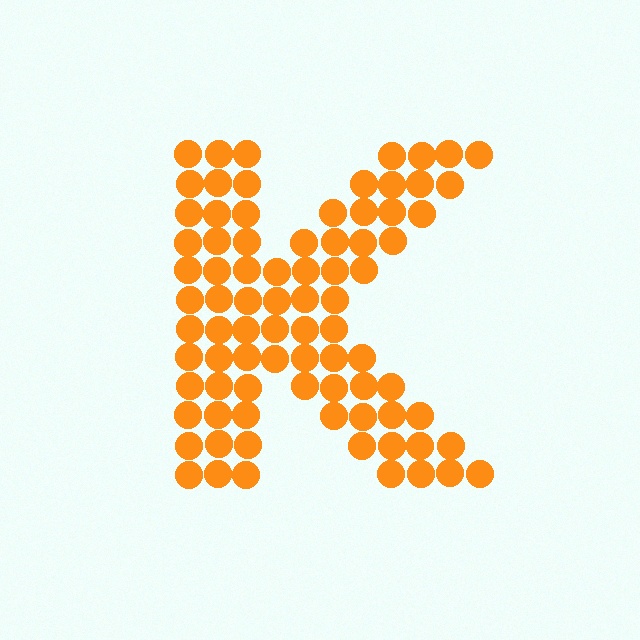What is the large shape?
The large shape is the letter K.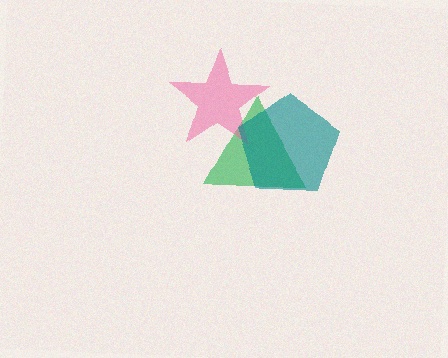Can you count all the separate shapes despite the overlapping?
Yes, there are 3 separate shapes.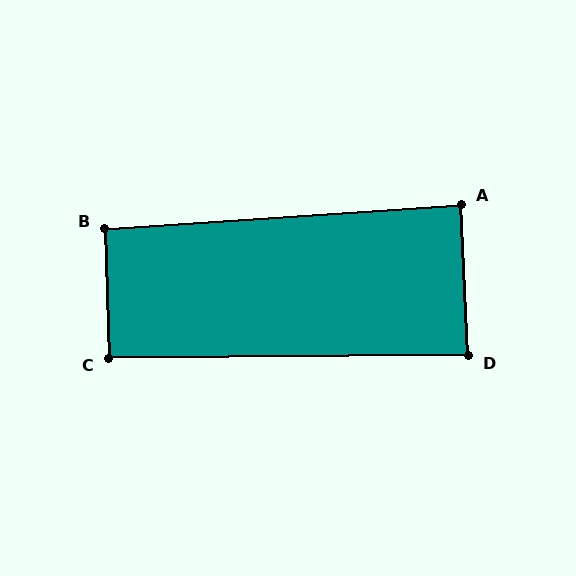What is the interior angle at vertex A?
Approximately 89 degrees (approximately right).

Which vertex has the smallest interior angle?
D, at approximately 88 degrees.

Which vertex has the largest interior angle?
B, at approximately 92 degrees.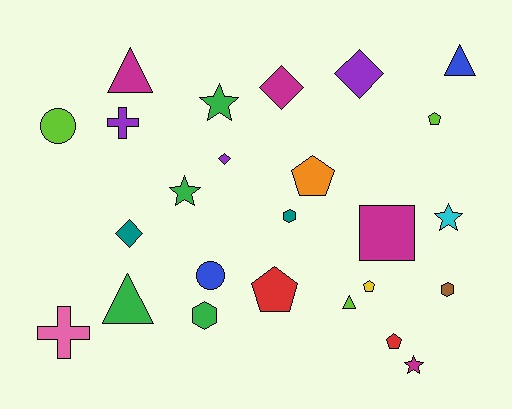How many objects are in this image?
There are 25 objects.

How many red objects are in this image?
There are 2 red objects.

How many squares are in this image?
There is 1 square.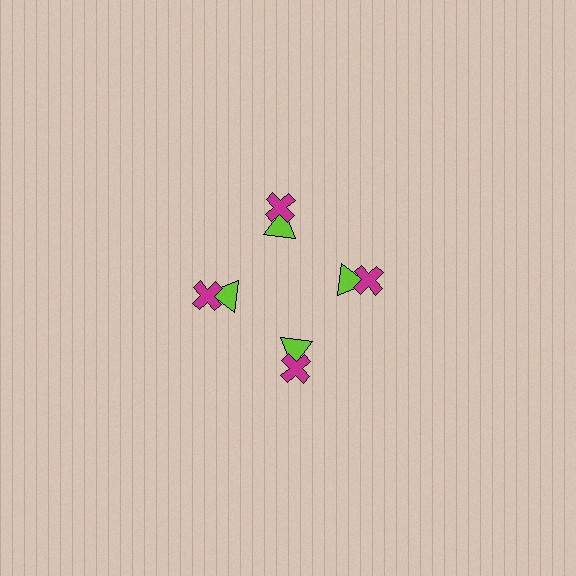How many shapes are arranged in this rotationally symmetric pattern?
There are 8 shapes, arranged in 4 groups of 2.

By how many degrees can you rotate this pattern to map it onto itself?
The pattern maps onto itself every 90 degrees of rotation.